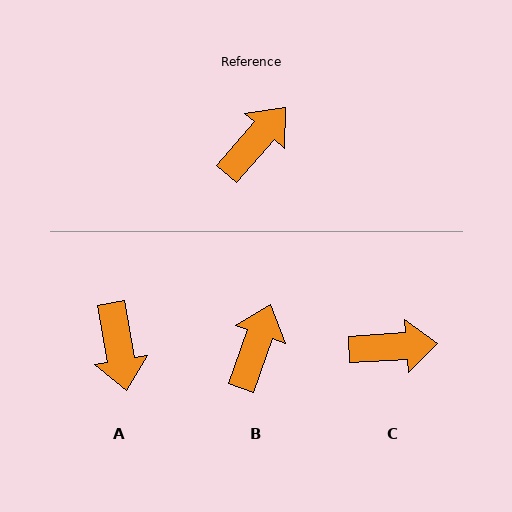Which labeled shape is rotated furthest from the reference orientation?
A, about 129 degrees away.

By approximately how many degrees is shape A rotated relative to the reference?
Approximately 129 degrees clockwise.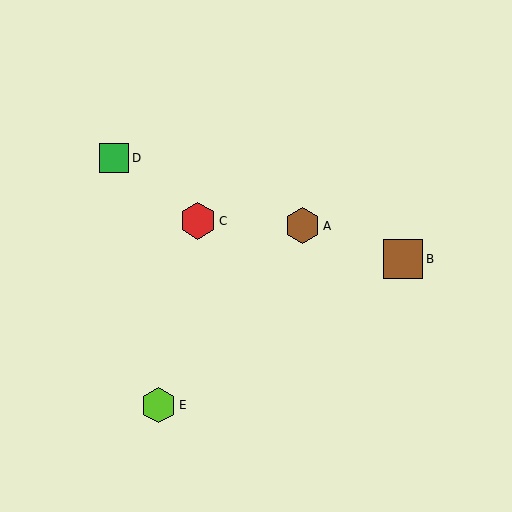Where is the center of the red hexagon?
The center of the red hexagon is at (198, 221).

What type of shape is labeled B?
Shape B is a brown square.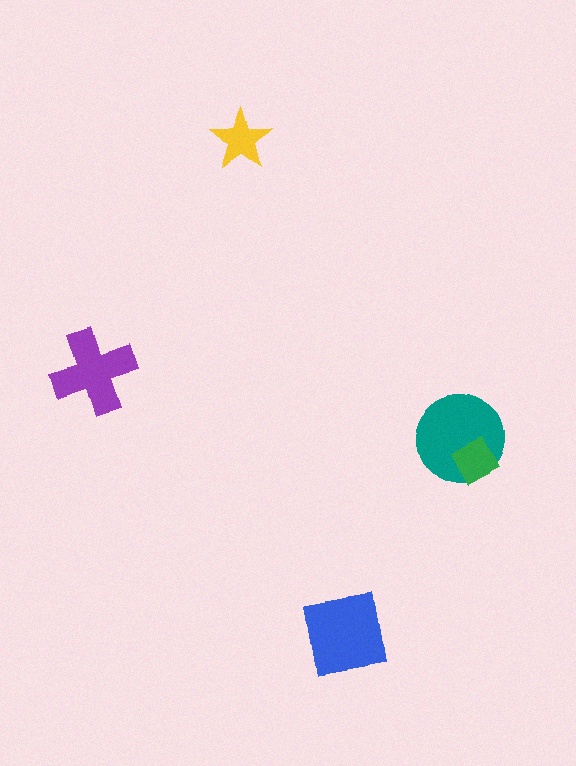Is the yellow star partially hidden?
No, no other shape covers it.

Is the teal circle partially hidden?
Yes, it is partially covered by another shape.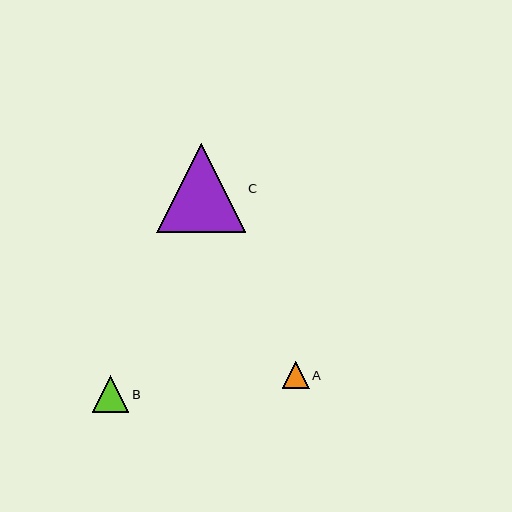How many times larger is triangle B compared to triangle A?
Triangle B is approximately 1.4 times the size of triangle A.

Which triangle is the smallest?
Triangle A is the smallest with a size of approximately 27 pixels.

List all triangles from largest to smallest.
From largest to smallest: C, B, A.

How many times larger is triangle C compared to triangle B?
Triangle C is approximately 2.4 times the size of triangle B.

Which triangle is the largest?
Triangle C is the largest with a size of approximately 88 pixels.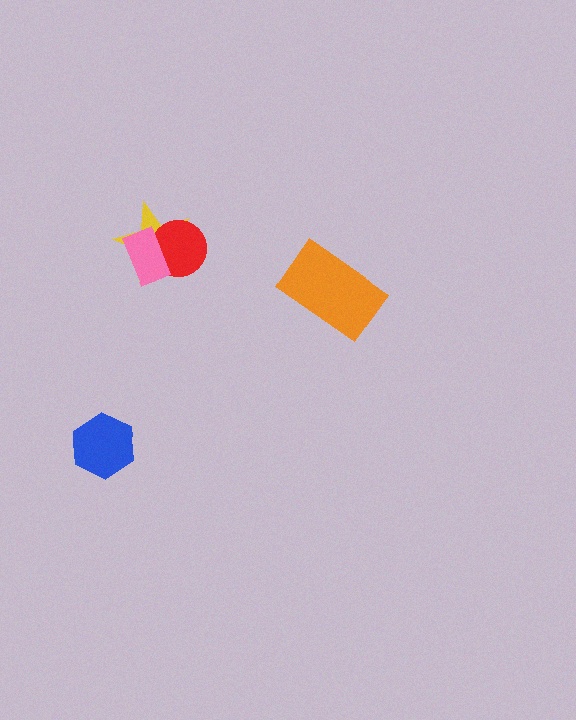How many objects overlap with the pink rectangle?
2 objects overlap with the pink rectangle.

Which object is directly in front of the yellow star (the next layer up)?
The red circle is directly in front of the yellow star.